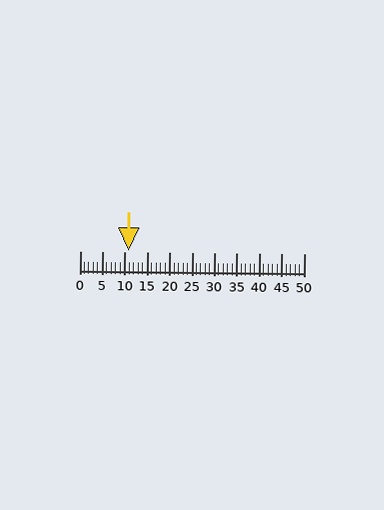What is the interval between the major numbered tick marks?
The major tick marks are spaced 5 units apart.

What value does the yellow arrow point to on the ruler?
The yellow arrow points to approximately 11.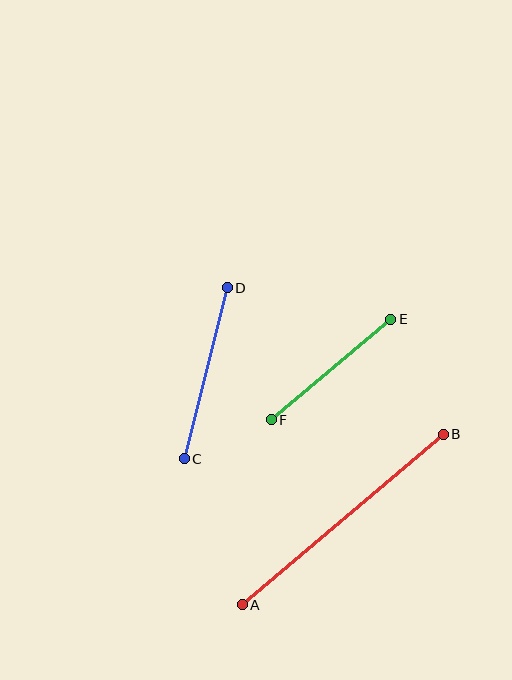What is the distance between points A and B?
The distance is approximately 264 pixels.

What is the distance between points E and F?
The distance is approximately 156 pixels.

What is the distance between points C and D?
The distance is approximately 176 pixels.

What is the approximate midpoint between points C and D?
The midpoint is at approximately (206, 373) pixels.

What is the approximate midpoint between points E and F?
The midpoint is at approximately (331, 370) pixels.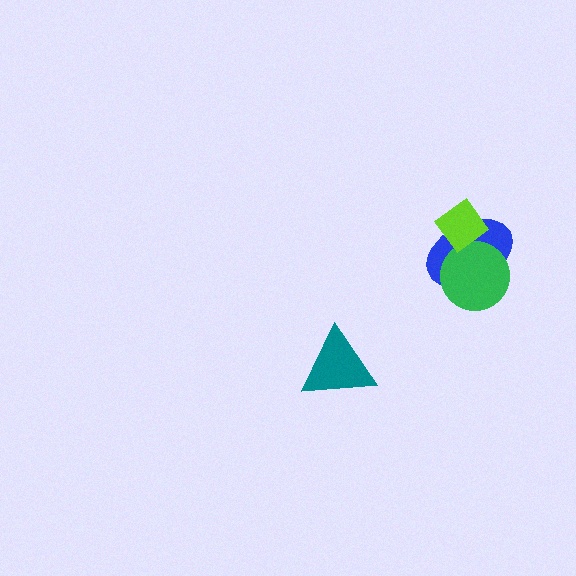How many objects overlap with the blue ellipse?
2 objects overlap with the blue ellipse.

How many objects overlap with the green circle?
2 objects overlap with the green circle.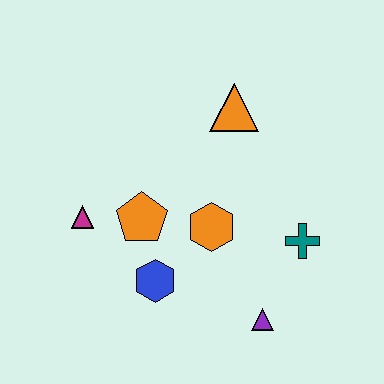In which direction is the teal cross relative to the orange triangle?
The teal cross is below the orange triangle.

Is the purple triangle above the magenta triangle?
No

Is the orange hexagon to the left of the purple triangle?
Yes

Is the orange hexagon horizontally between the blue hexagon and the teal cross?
Yes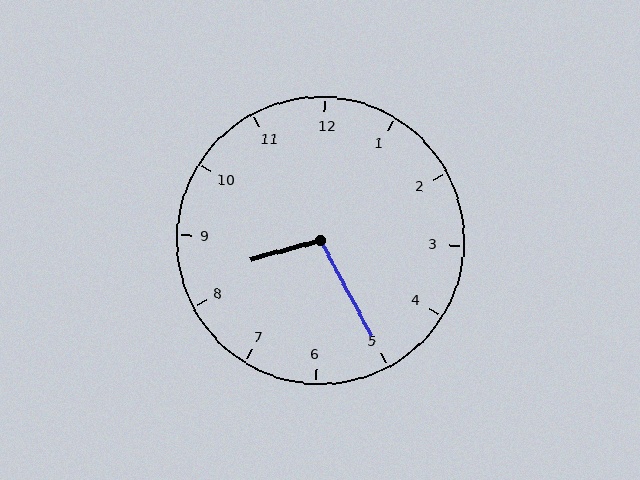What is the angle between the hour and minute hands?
Approximately 102 degrees.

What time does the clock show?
8:25.